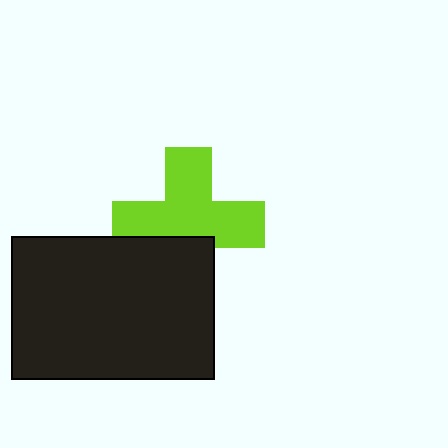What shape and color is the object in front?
The object in front is a black rectangle.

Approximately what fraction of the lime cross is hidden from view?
Roughly 31% of the lime cross is hidden behind the black rectangle.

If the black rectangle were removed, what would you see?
You would see the complete lime cross.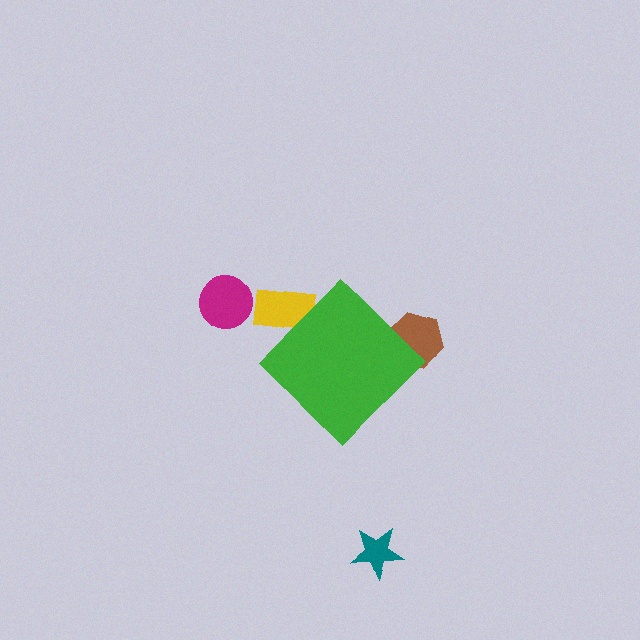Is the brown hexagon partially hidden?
Yes, the brown hexagon is partially hidden behind the green diamond.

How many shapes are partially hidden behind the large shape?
2 shapes are partially hidden.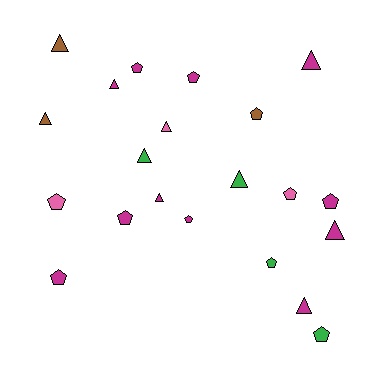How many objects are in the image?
There are 21 objects.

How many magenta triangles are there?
There are 5 magenta triangles.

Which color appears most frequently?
Magenta, with 11 objects.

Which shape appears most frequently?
Pentagon, with 11 objects.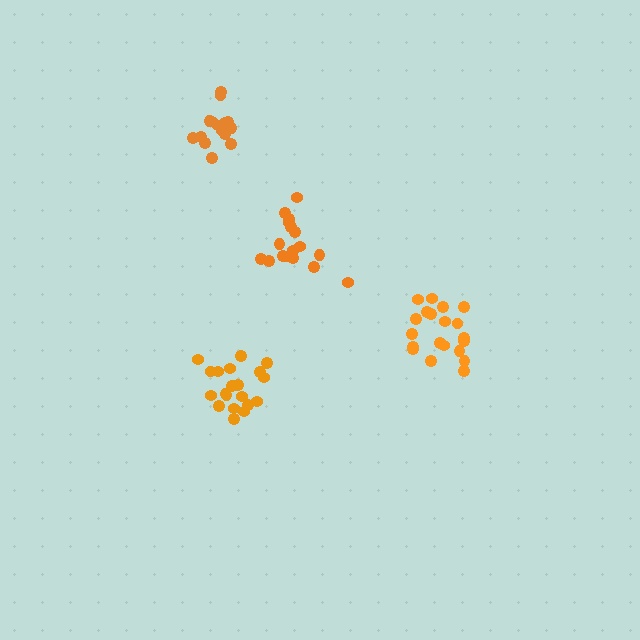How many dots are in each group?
Group 1: 20 dots, Group 2: 20 dots, Group 3: 17 dots, Group 4: 15 dots (72 total).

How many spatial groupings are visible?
There are 4 spatial groupings.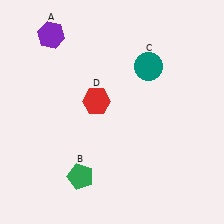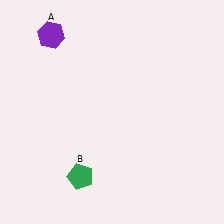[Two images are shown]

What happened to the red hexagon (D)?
The red hexagon (D) was removed in Image 2. It was in the top-left area of Image 1.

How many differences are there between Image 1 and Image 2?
There are 2 differences between the two images.